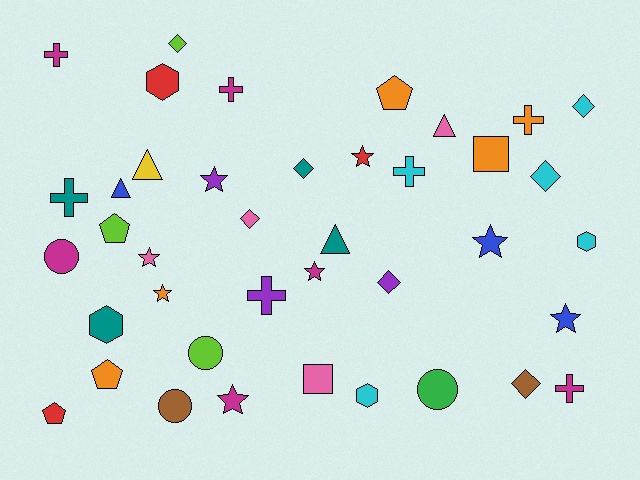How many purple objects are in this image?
There are 3 purple objects.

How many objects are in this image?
There are 40 objects.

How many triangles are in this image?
There are 4 triangles.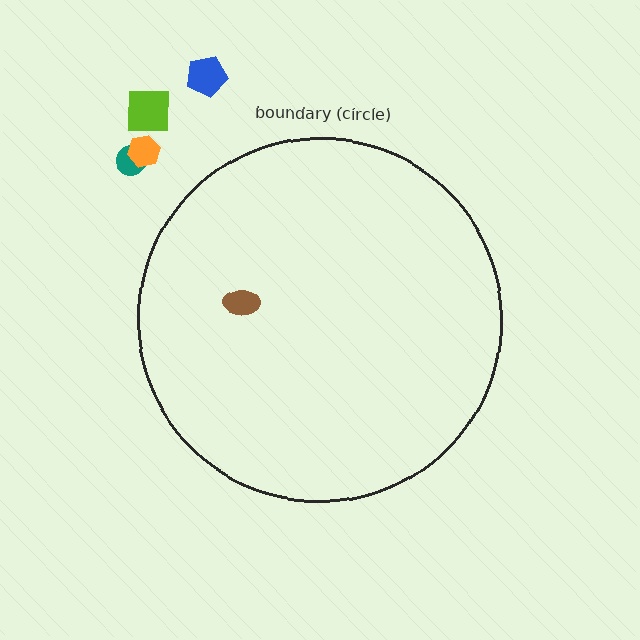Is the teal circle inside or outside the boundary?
Outside.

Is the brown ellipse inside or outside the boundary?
Inside.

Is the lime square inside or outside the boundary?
Outside.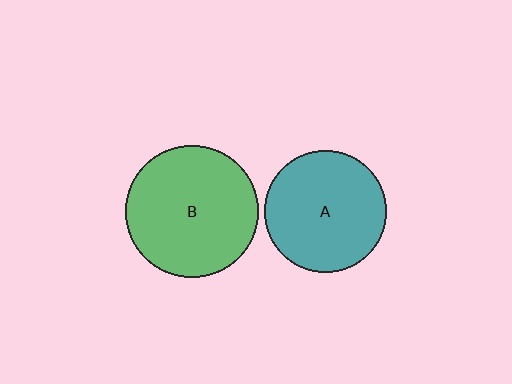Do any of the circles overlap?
No, none of the circles overlap.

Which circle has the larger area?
Circle B (green).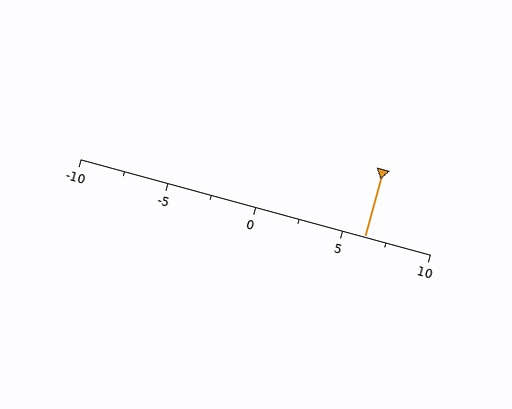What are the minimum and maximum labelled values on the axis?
The axis runs from -10 to 10.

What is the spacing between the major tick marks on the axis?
The major ticks are spaced 5 apart.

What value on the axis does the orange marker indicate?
The marker indicates approximately 6.2.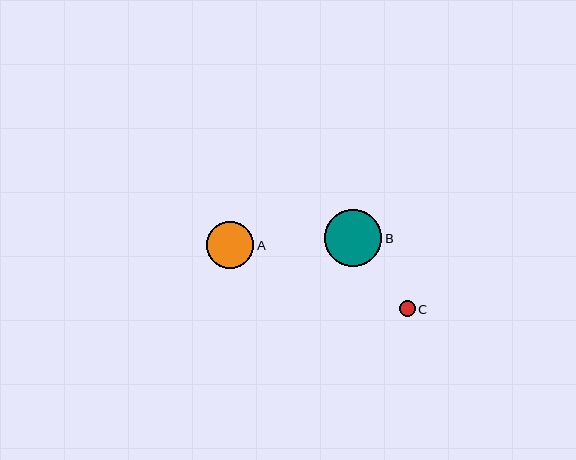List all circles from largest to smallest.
From largest to smallest: B, A, C.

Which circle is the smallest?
Circle C is the smallest with a size of approximately 15 pixels.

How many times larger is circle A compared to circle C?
Circle A is approximately 3.1 times the size of circle C.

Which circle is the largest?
Circle B is the largest with a size of approximately 58 pixels.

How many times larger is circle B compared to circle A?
Circle B is approximately 1.2 times the size of circle A.